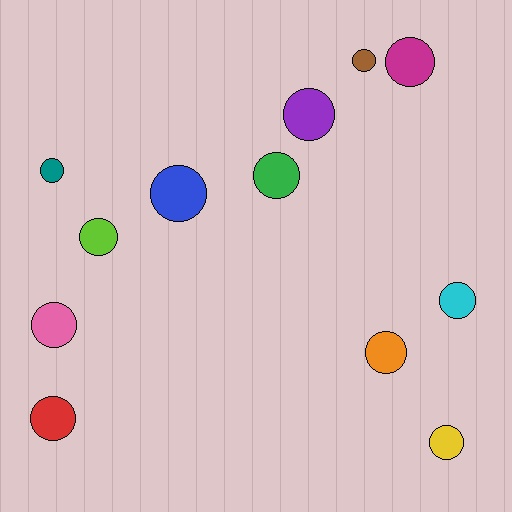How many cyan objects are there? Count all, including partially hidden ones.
There is 1 cyan object.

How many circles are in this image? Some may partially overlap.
There are 12 circles.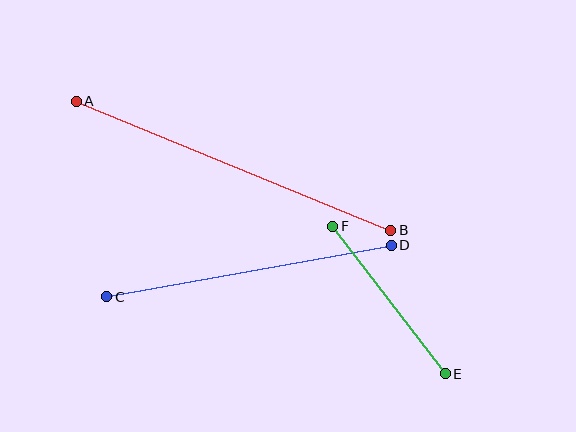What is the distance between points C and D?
The distance is approximately 289 pixels.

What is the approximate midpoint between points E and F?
The midpoint is at approximately (389, 300) pixels.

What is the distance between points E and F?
The distance is approximately 185 pixels.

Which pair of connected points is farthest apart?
Points A and B are farthest apart.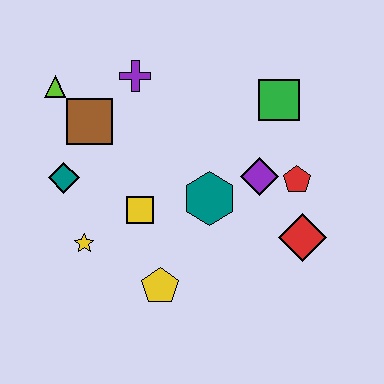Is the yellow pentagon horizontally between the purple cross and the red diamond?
Yes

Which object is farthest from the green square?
The yellow star is farthest from the green square.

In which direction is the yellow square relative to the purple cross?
The yellow square is below the purple cross.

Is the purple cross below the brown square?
No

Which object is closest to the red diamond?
The red pentagon is closest to the red diamond.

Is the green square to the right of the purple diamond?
Yes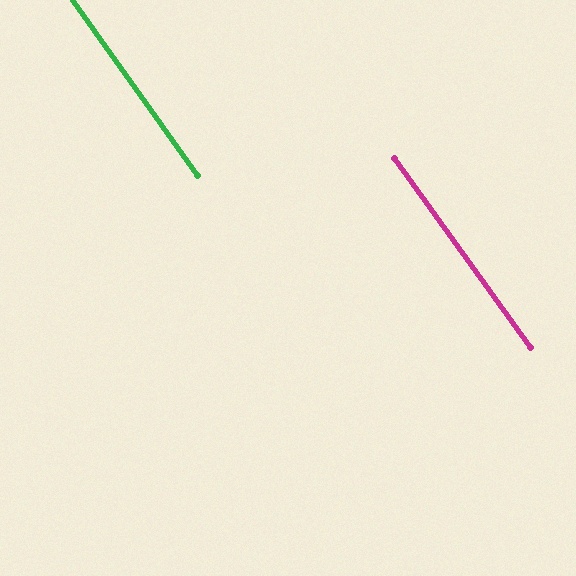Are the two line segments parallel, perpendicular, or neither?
Parallel — their directions differ by only 0.5°.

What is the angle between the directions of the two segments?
Approximately 0 degrees.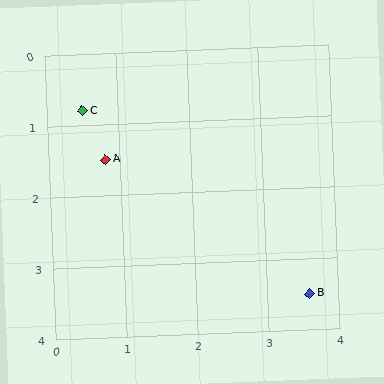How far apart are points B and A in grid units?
Points B and A are about 3.4 grid units apart.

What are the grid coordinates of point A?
Point A is at approximately (0.8, 1.5).